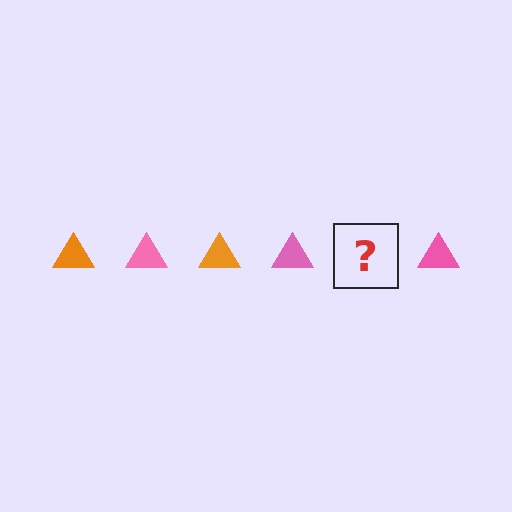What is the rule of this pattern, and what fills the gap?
The rule is that the pattern cycles through orange, pink triangles. The gap should be filled with an orange triangle.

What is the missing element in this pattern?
The missing element is an orange triangle.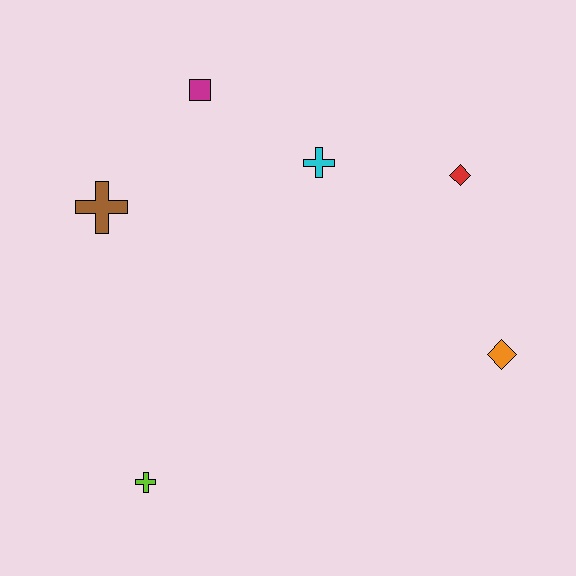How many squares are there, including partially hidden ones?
There is 1 square.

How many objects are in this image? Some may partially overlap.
There are 6 objects.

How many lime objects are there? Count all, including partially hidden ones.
There is 1 lime object.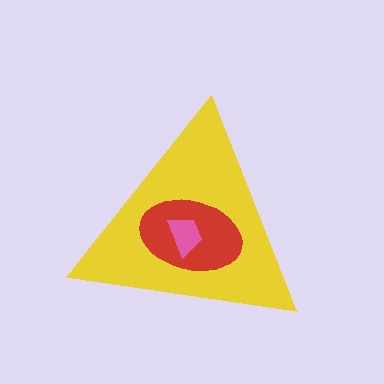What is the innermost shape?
The pink trapezoid.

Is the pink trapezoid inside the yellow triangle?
Yes.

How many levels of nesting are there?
3.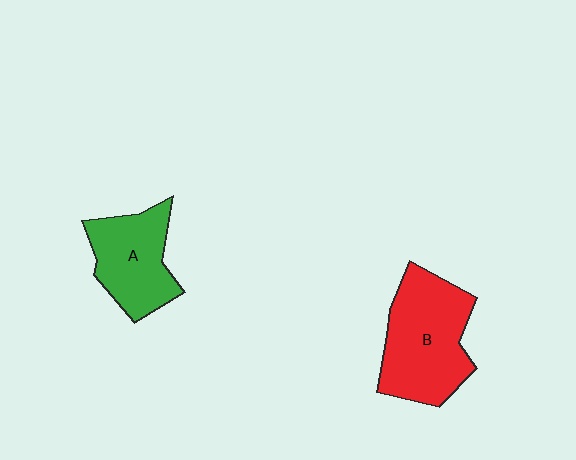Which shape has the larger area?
Shape B (red).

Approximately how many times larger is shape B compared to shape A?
Approximately 1.4 times.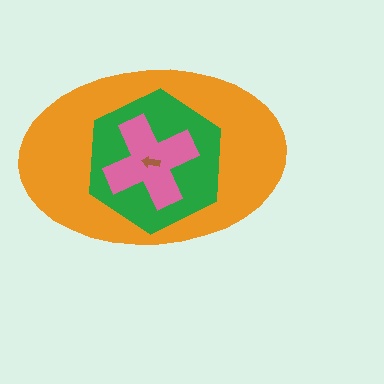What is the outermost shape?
The orange ellipse.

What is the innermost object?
The brown arrow.